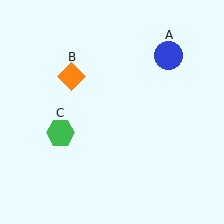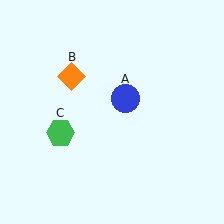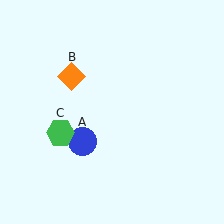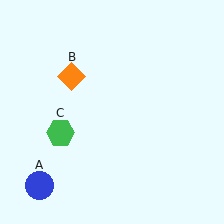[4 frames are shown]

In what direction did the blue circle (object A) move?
The blue circle (object A) moved down and to the left.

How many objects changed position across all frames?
1 object changed position: blue circle (object A).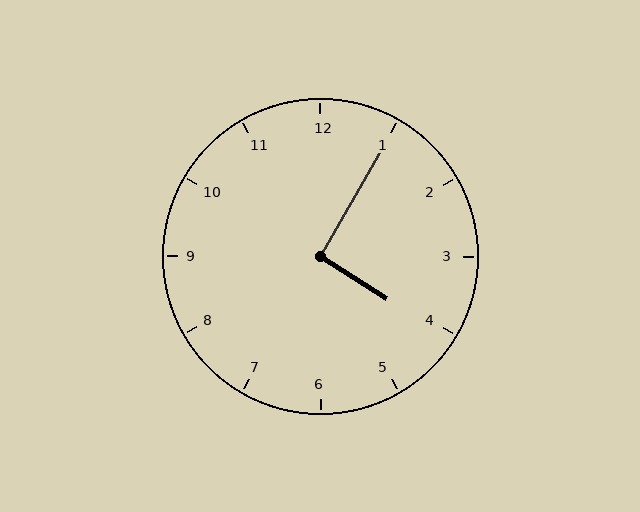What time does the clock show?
4:05.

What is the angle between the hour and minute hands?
Approximately 92 degrees.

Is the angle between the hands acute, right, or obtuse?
It is right.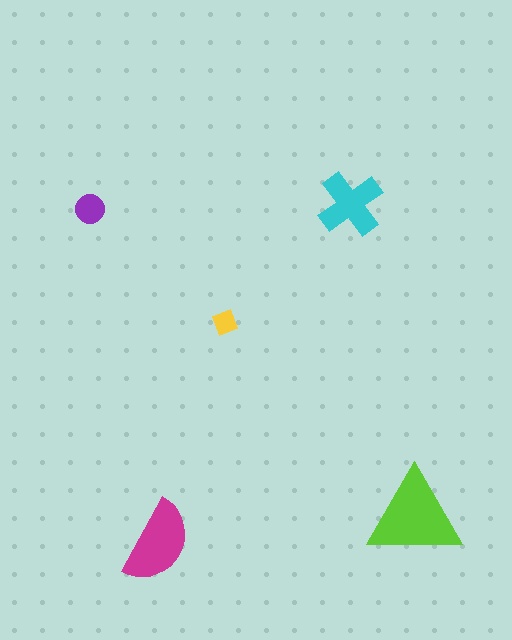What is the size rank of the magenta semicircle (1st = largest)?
2nd.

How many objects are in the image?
There are 5 objects in the image.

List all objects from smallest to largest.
The yellow diamond, the purple circle, the cyan cross, the magenta semicircle, the lime triangle.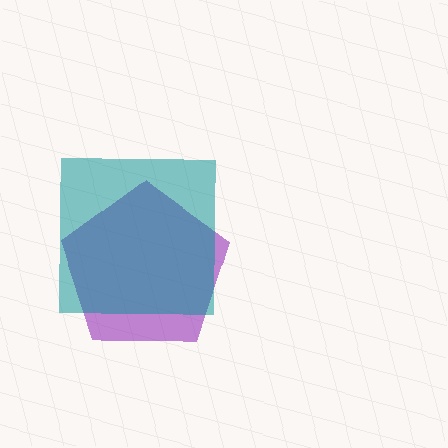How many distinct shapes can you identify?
There are 2 distinct shapes: a purple pentagon, a teal square.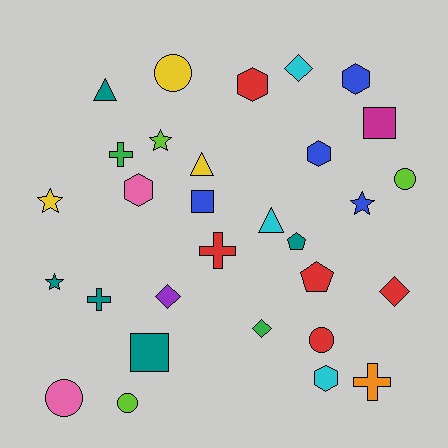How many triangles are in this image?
There are 3 triangles.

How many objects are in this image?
There are 30 objects.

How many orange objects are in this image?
There is 1 orange object.